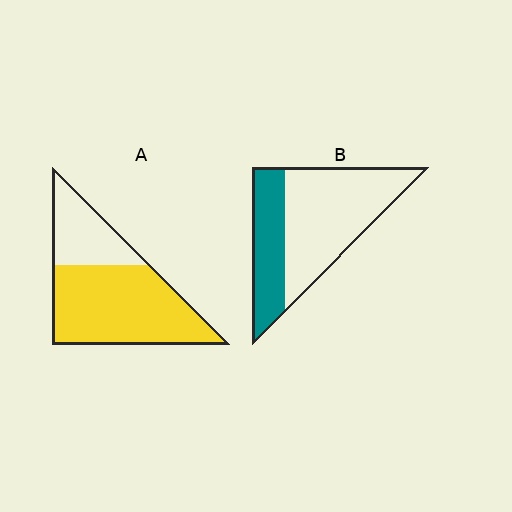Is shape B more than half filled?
No.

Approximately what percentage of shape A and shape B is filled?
A is approximately 70% and B is approximately 35%.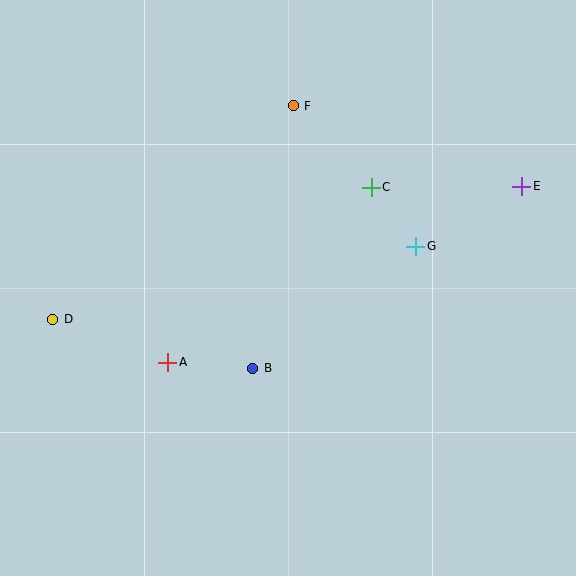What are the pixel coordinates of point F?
Point F is at (293, 106).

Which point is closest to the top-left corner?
Point F is closest to the top-left corner.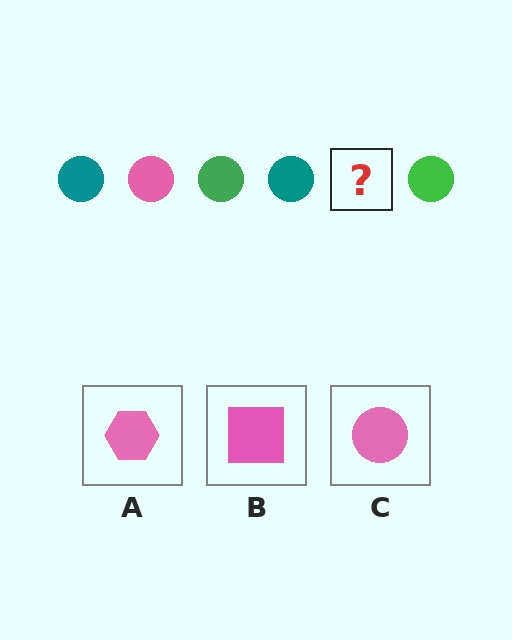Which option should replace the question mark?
Option C.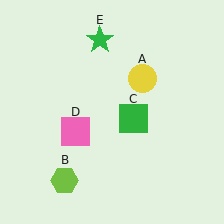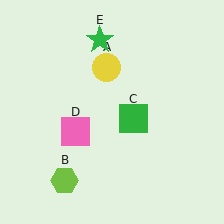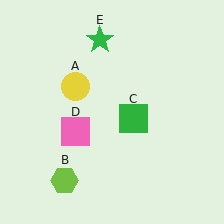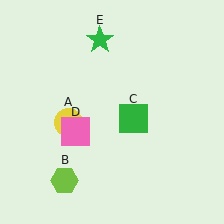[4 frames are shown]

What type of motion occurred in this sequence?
The yellow circle (object A) rotated counterclockwise around the center of the scene.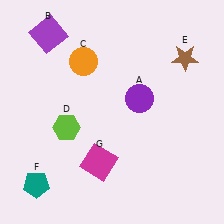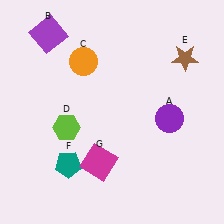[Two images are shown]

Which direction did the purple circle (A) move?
The purple circle (A) moved right.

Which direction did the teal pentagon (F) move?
The teal pentagon (F) moved right.